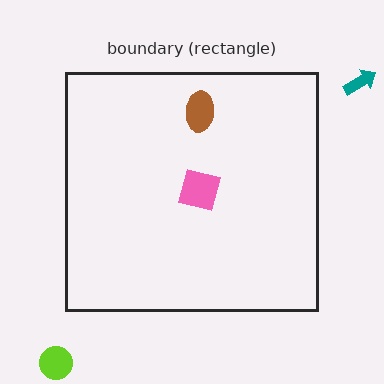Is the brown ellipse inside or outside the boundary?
Inside.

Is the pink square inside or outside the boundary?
Inside.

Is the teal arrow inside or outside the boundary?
Outside.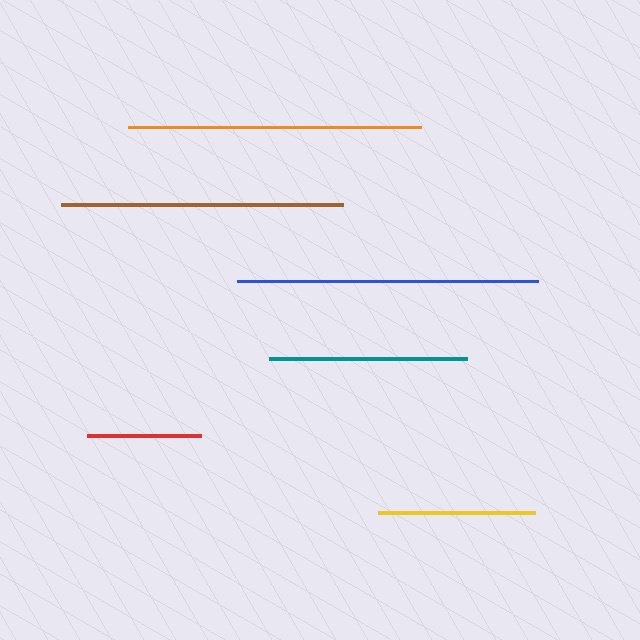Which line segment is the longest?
The blue line is the longest at approximately 301 pixels.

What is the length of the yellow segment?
The yellow segment is approximately 158 pixels long.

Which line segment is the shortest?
The red line is the shortest at approximately 115 pixels.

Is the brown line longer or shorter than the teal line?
The brown line is longer than the teal line.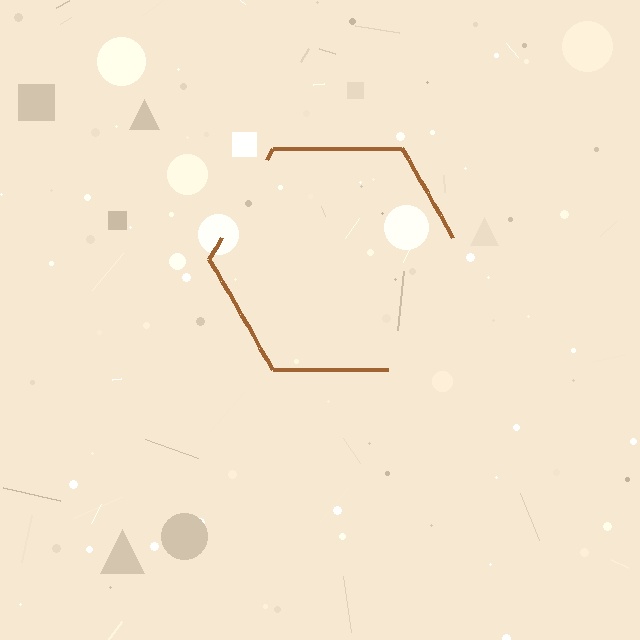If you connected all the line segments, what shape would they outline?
They would outline a hexagon.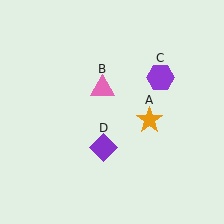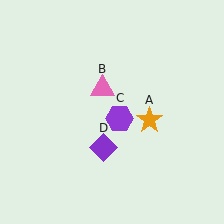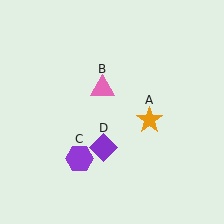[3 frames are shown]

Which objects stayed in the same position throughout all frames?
Orange star (object A) and pink triangle (object B) and purple diamond (object D) remained stationary.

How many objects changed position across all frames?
1 object changed position: purple hexagon (object C).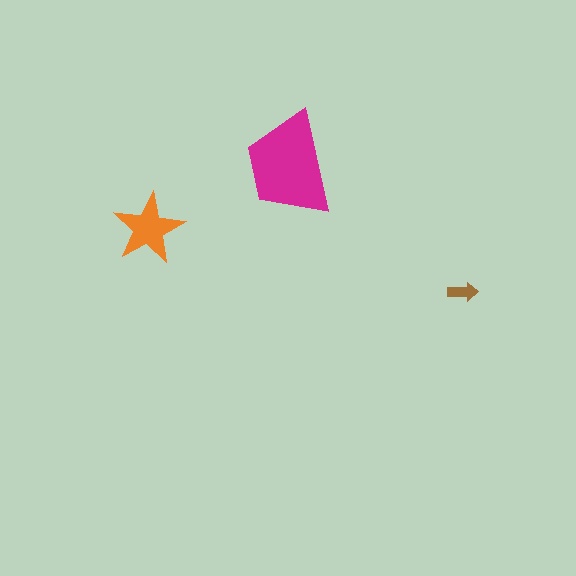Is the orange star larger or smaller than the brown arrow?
Larger.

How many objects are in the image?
There are 3 objects in the image.